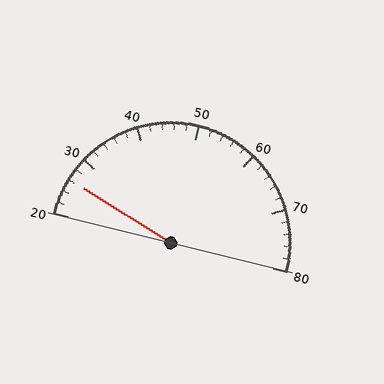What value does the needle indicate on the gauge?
The needle indicates approximately 26.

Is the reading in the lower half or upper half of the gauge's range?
The reading is in the lower half of the range (20 to 80).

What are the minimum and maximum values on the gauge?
The gauge ranges from 20 to 80.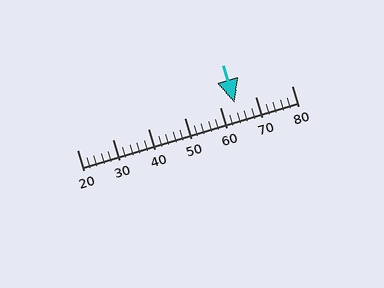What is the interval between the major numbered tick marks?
The major tick marks are spaced 10 units apart.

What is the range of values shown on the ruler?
The ruler shows values from 20 to 80.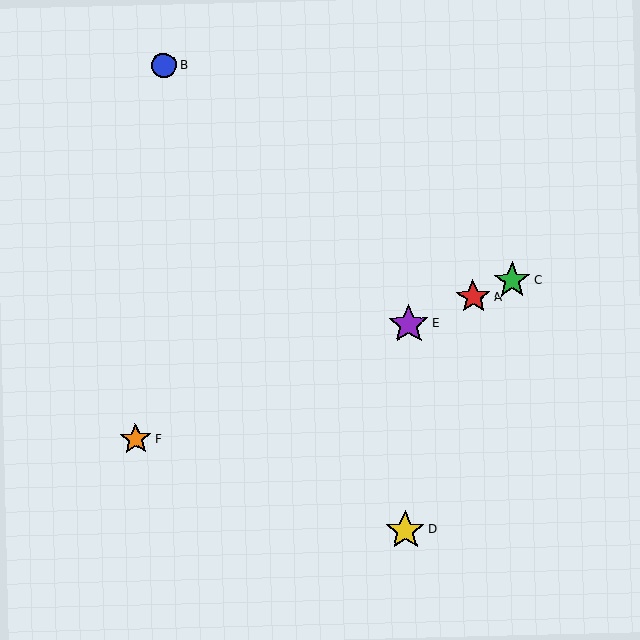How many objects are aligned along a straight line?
4 objects (A, C, E, F) are aligned along a straight line.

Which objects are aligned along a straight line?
Objects A, C, E, F are aligned along a straight line.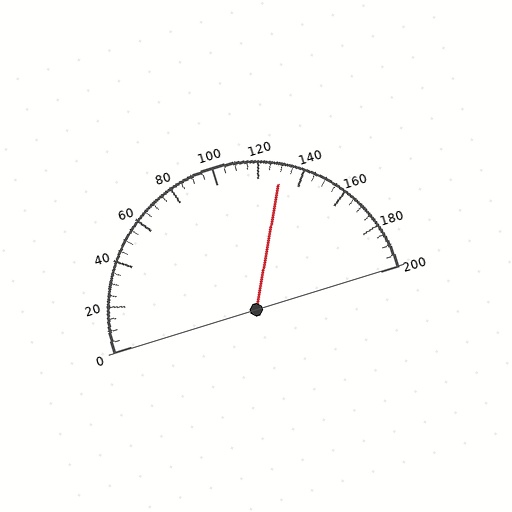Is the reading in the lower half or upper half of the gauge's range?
The reading is in the upper half of the range (0 to 200).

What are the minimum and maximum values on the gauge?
The gauge ranges from 0 to 200.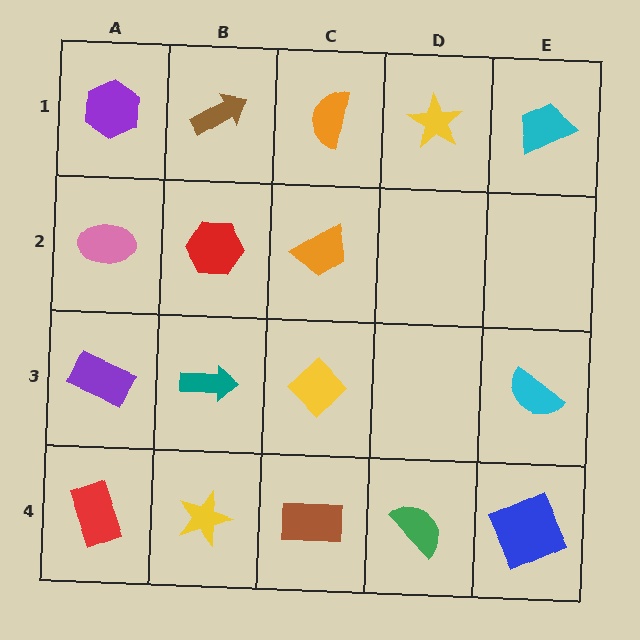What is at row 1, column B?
A brown arrow.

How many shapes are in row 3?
4 shapes.